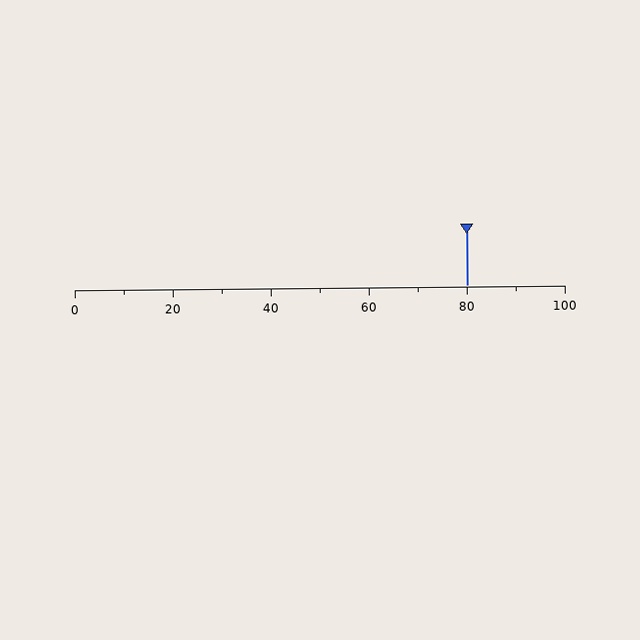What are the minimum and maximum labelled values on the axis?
The axis runs from 0 to 100.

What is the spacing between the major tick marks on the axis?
The major ticks are spaced 20 apart.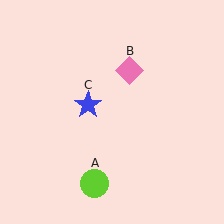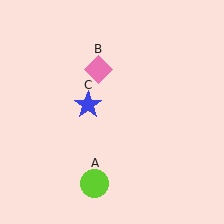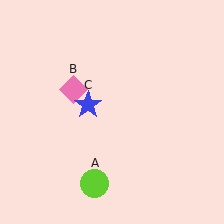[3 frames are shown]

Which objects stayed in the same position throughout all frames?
Lime circle (object A) and blue star (object C) remained stationary.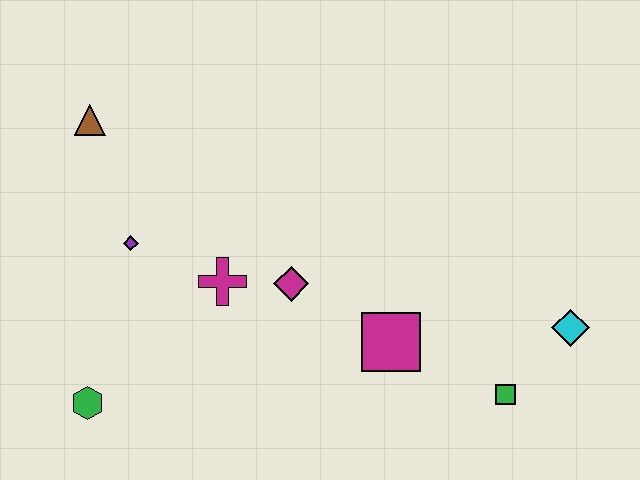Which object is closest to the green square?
The cyan diamond is closest to the green square.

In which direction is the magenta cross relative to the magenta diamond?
The magenta cross is to the left of the magenta diamond.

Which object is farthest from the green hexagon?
The cyan diamond is farthest from the green hexagon.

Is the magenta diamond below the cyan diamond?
No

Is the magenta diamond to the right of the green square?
No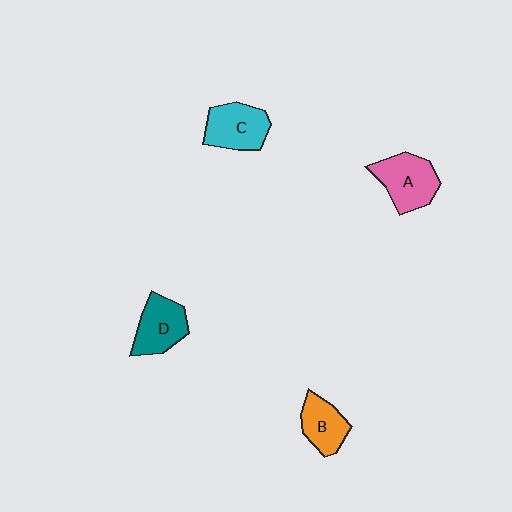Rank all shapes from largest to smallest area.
From largest to smallest: A (pink), C (cyan), D (teal), B (orange).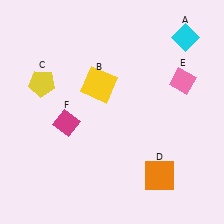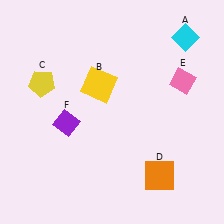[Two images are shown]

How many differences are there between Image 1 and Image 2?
There is 1 difference between the two images.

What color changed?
The diamond (F) changed from magenta in Image 1 to purple in Image 2.